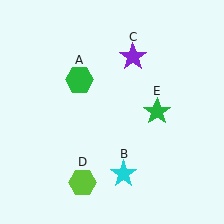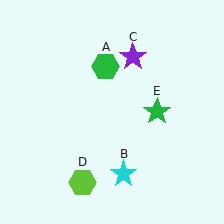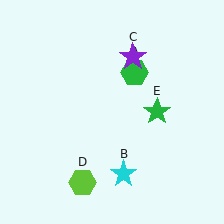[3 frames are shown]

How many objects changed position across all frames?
1 object changed position: green hexagon (object A).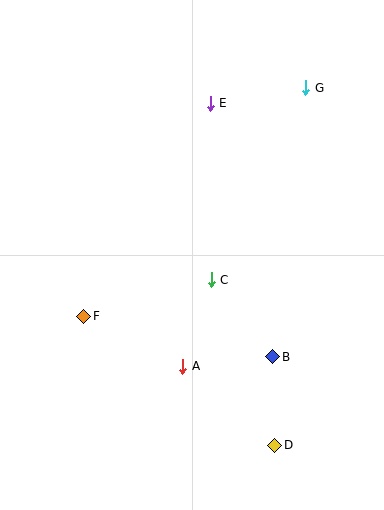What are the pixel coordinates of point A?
Point A is at (183, 366).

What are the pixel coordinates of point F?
Point F is at (84, 316).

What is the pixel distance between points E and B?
The distance between E and B is 261 pixels.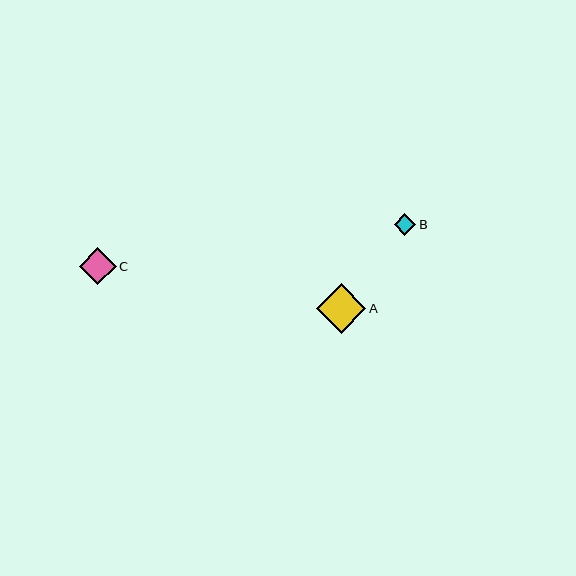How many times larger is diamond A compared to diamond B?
Diamond A is approximately 2.3 times the size of diamond B.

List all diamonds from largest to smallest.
From largest to smallest: A, C, B.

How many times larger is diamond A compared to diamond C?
Diamond A is approximately 1.4 times the size of diamond C.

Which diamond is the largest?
Diamond A is the largest with a size of approximately 50 pixels.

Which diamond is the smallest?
Diamond B is the smallest with a size of approximately 21 pixels.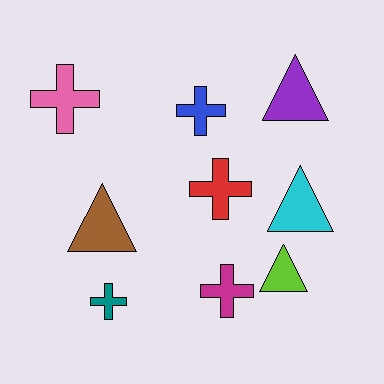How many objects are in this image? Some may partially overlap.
There are 9 objects.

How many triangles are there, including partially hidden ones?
There are 4 triangles.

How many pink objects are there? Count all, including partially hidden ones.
There is 1 pink object.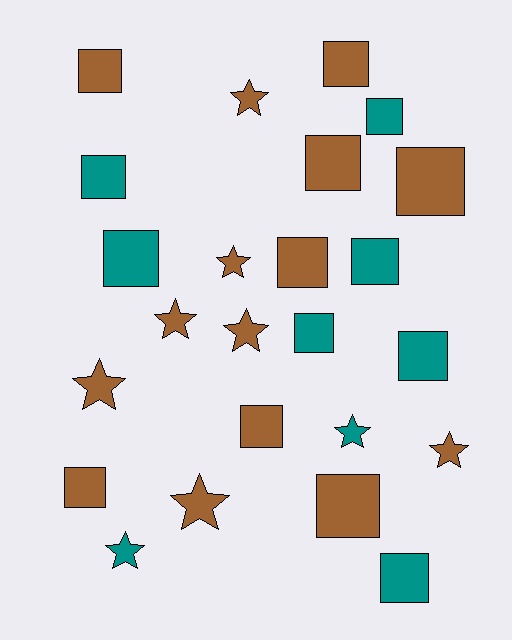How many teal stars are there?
There are 2 teal stars.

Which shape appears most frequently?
Square, with 15 objects.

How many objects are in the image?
There are 24 objects.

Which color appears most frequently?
Brown, with 15 objects.